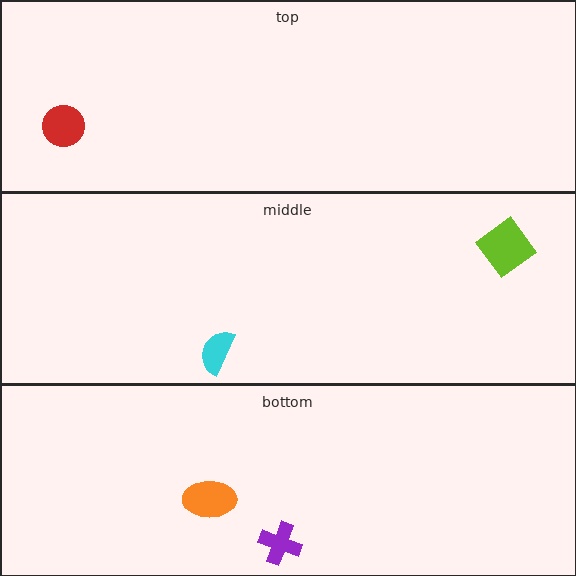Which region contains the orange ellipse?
The bottom region.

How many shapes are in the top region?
1.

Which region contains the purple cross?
The bottom region.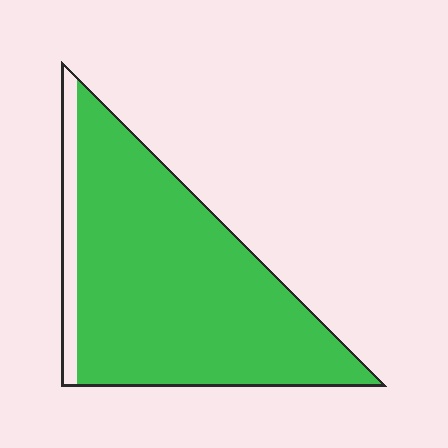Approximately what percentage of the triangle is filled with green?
Approximately 90%.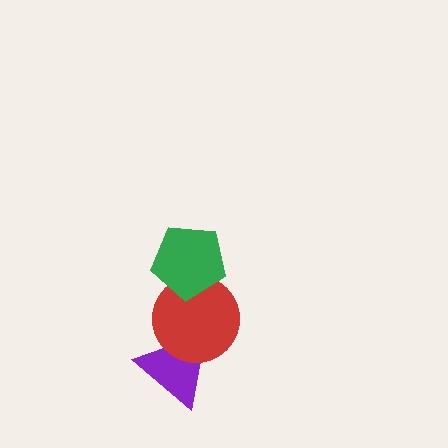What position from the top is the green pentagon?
The green pentagon is 1st from the top.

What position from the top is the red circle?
The red circle is 2nd from the top.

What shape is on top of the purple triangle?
The red circle is on top of the purple triangle.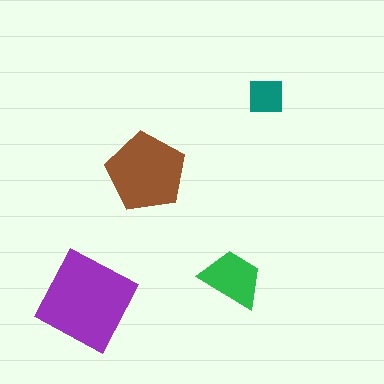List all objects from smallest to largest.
The teal square, the green trapezoid, the brown pentagon, the purple diamond.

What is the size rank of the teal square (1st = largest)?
4th.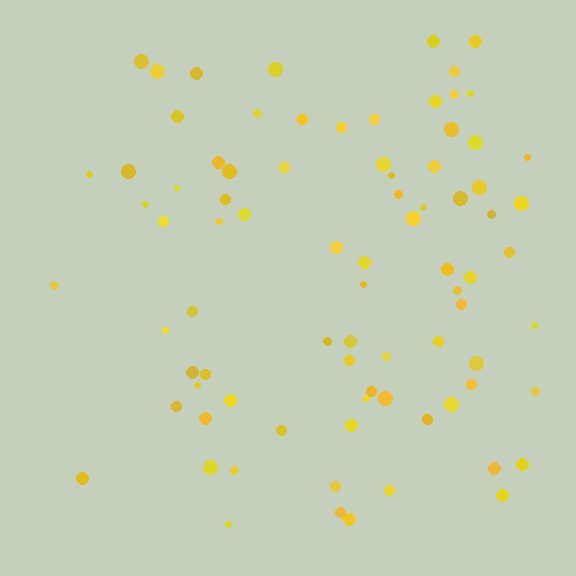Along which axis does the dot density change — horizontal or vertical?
Horizontal.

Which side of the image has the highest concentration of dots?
The right.